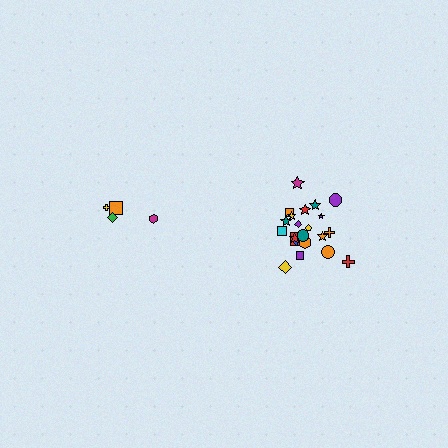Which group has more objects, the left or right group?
The right group.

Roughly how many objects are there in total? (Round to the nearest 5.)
Roughly 25 objects in total.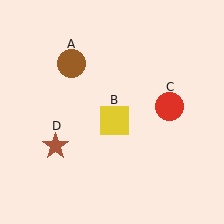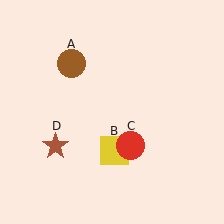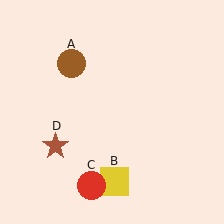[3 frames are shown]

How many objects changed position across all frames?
2 objects changed position: yellow square (object B), red circle (object C).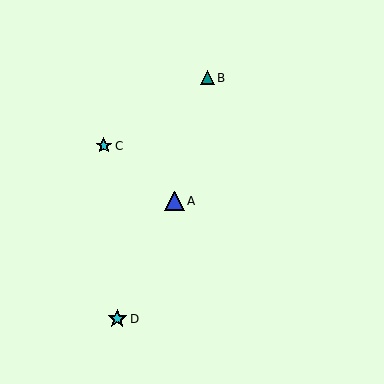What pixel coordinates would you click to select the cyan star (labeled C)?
Click at (104, 146) to select the cyan star C.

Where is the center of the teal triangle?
The center of the teal triangle is at (208, 78).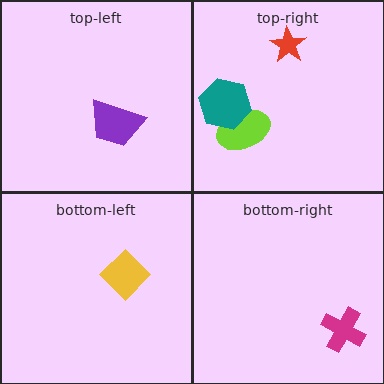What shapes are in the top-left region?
The purple trapezoid.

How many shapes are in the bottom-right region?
1.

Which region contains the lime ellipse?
The top-right region.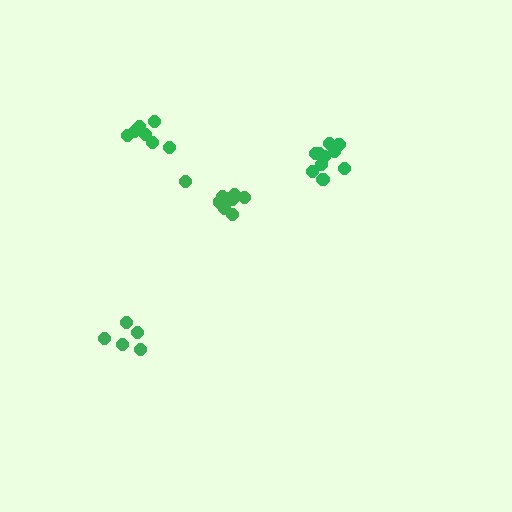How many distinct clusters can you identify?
There are 4 distinct clusters.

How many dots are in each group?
Group 1: 7 dots, Group 2: 10 dots, Group 3: 5 dots, Group 4: 11 dots (33 total).